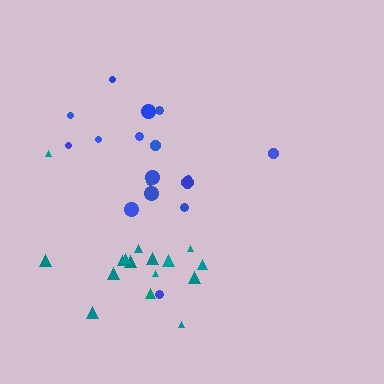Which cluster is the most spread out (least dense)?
Blue.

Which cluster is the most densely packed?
Teal.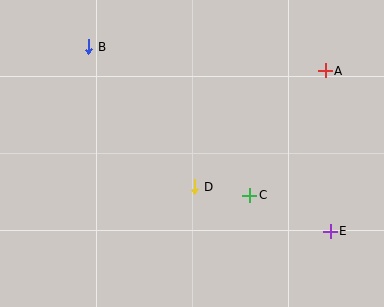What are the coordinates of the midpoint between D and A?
The midpoint between D and A is at (260, 129).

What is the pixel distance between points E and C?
The distance between E and C is 88 pixels.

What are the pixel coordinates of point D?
Point D is at (195, 187).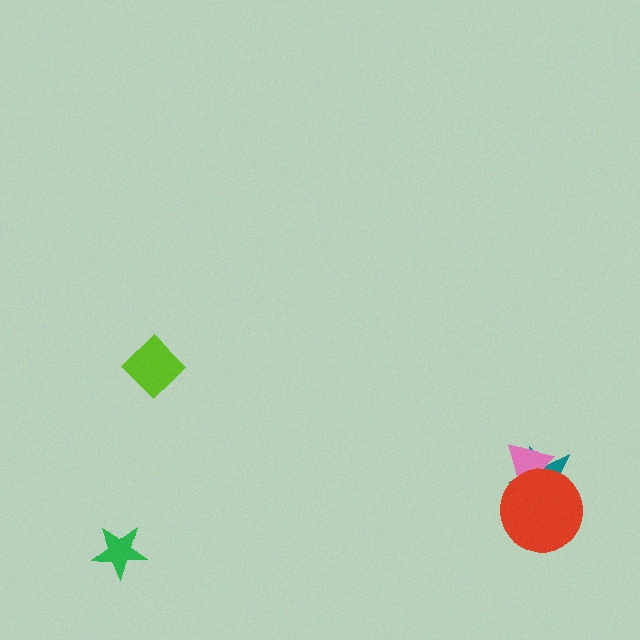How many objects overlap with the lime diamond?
0 objects overlap with the lime diamond.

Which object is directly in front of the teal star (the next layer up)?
The pink triangle is directly in front of the teal star.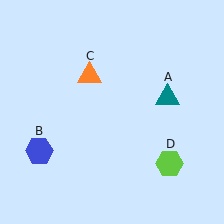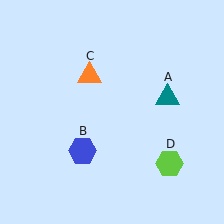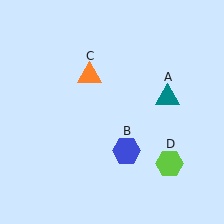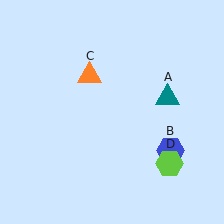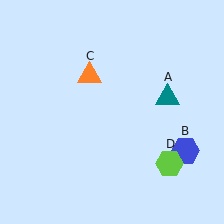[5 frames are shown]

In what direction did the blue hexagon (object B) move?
The blue hexagon (object B) moved right.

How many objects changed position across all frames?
1 object changed position: blue hexagon (object B).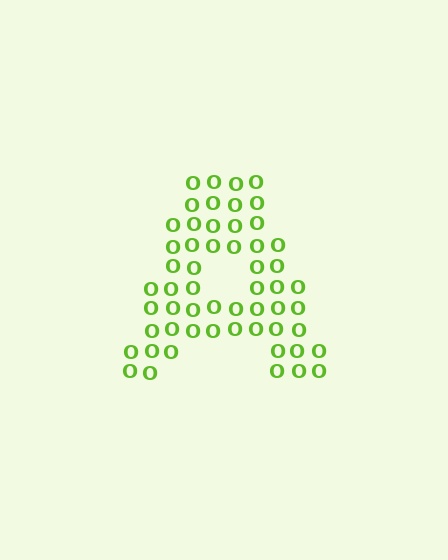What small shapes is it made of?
It is made of small letter O's.